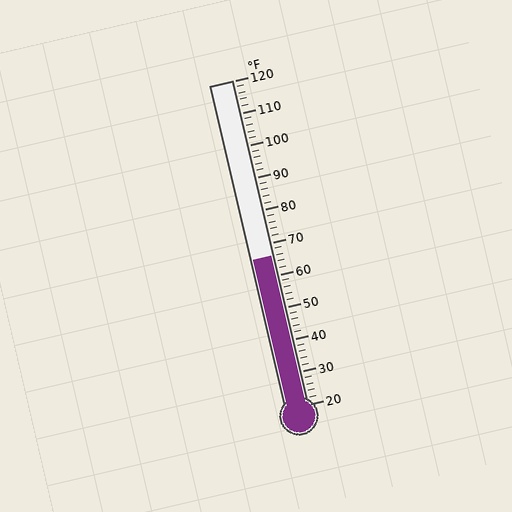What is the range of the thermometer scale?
The thermometer scale ranges from 20°F to 120°F.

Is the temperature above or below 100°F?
The temperature is below 100°F.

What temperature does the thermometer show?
The thermometer shows approximately 66°F.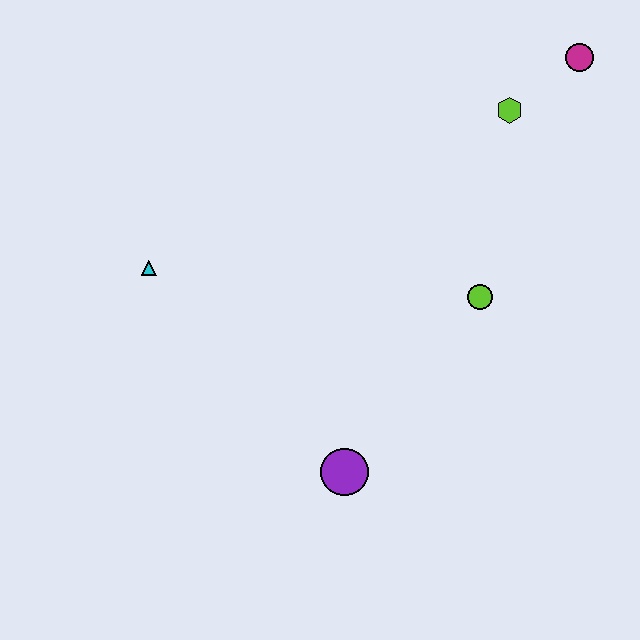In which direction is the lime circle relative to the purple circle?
The lime circle is above the purple circle.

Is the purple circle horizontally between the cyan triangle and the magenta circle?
Yes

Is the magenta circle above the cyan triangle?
Yes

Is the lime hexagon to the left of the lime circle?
No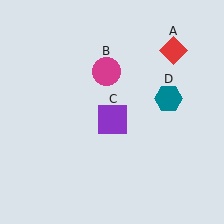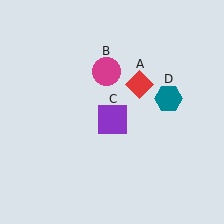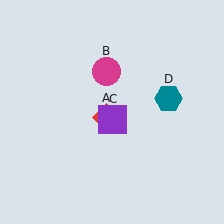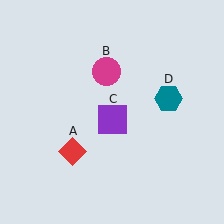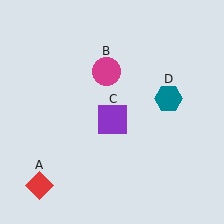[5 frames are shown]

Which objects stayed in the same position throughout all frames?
Magenta circle (object B) and purple square (object C) and teal hexagon (object D) remained stationary.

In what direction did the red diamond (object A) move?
The red diamond (object A) moved down and to the left.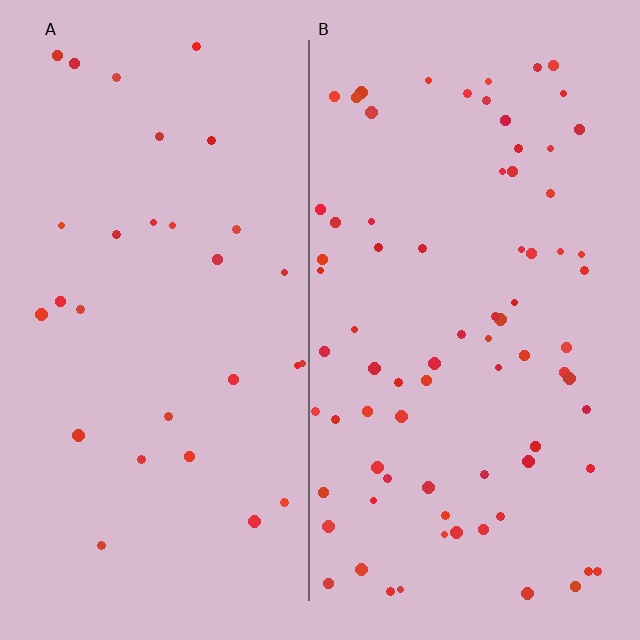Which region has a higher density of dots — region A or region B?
B (the right).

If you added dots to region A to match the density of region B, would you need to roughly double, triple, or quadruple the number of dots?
Approximately triple.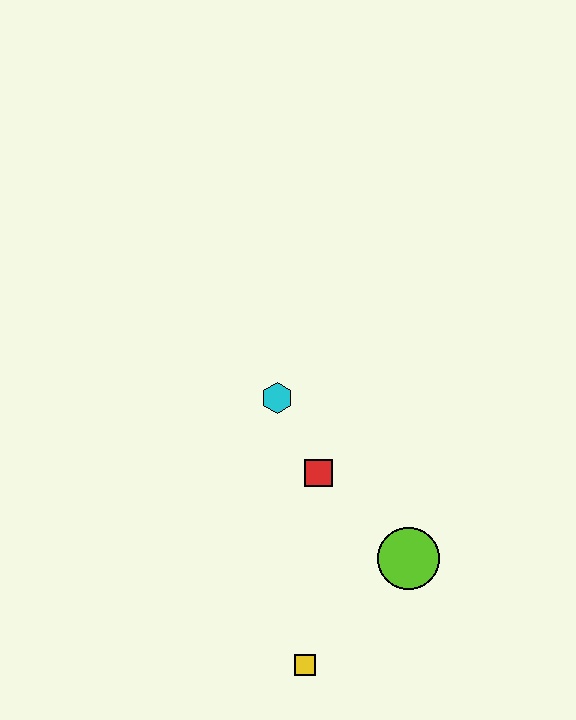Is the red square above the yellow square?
Yes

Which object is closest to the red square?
The cyan hexagon is closest to the red square.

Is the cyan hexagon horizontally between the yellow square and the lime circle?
No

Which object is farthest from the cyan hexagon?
The yellow square is farthest from the cyan hexagon.